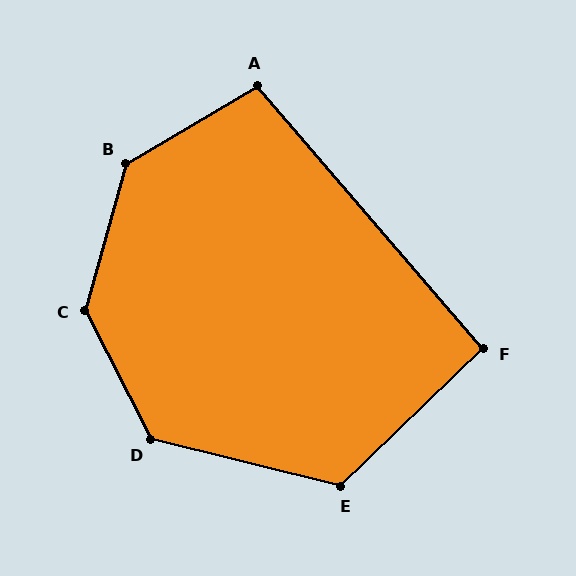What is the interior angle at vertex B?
Approximately 136 degrees (obtuse).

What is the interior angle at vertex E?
Approximately 123 degrees (obtuse).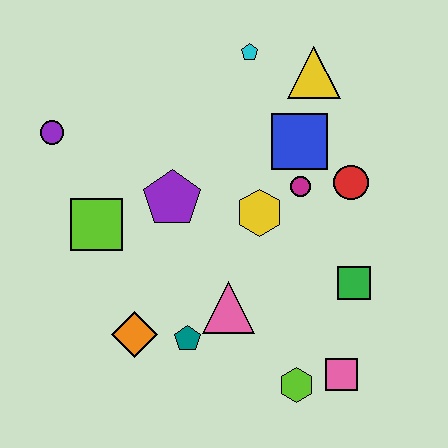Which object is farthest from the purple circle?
The pink square is farthest from the purple circle.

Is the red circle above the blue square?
No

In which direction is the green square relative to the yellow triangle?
The green square is below the yellow triangle.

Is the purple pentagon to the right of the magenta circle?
No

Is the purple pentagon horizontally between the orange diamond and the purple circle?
No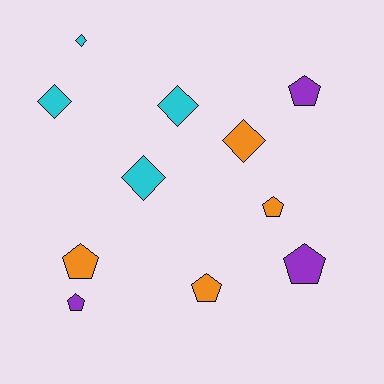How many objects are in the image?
There are 11 objects.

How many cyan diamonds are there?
There are 4 cyan diamonds.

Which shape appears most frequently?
Pentagon, with 6 objects.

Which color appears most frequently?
Orange, with 4 objects.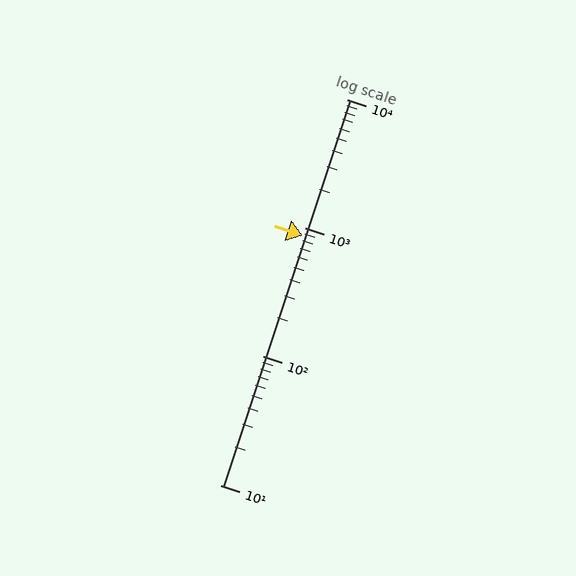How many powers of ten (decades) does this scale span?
The scale spans 3 decades, from 10 to 10000.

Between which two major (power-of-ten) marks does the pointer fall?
The pointer is between 100 and 1000.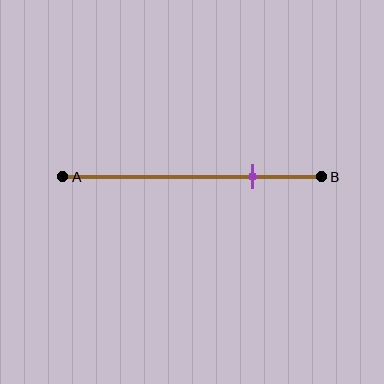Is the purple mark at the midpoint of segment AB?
No, the mark is at about 75% from A, not at the 50% midpoint.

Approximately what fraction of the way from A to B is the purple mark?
The purple mark is approximately 75% of the way from A to B.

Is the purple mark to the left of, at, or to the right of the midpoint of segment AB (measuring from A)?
The purple mark is to the right of the midpoint of segment AB.